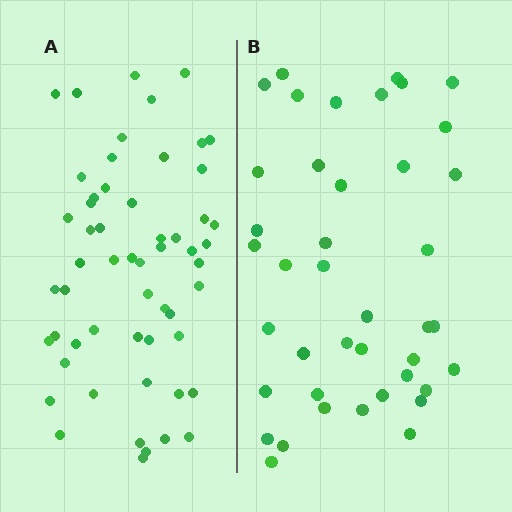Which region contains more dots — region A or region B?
Region A (the left region) has more dots.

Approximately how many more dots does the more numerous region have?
Region A has approximately 15 more dots than region B.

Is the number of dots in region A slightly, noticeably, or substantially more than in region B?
Region A has noticeably more, but not dramatically so. The ratio is roughly 1.4 to 1.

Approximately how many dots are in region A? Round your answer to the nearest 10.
About 60 dots. (The exact count is 56, which rounds to 60.)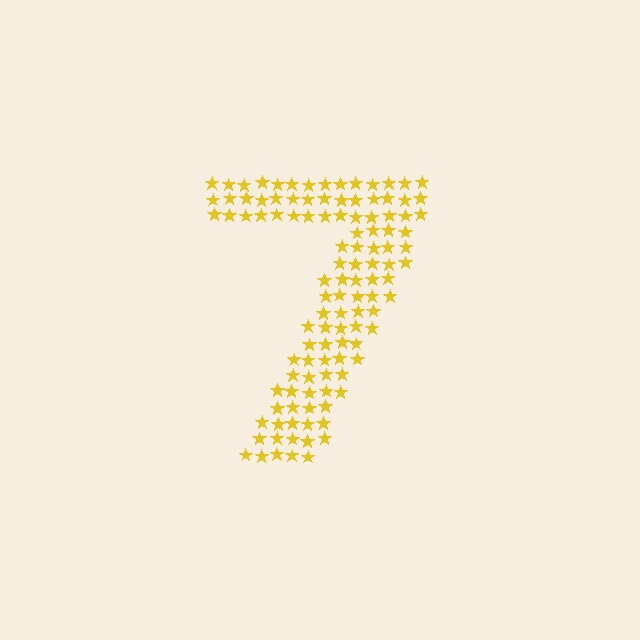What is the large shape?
The large shape is the digit 7.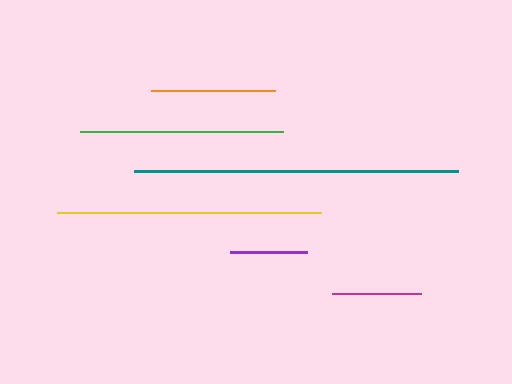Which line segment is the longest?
The teal line is the longest at approximately 325 pixels.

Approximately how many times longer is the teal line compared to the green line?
The teal line is approximately 1.6 times the length of the green line.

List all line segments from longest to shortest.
From longest to shortest: teal, yellow, green, orange, magenta, purple.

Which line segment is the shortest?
The purple line is the shortest at approximately 77 pixels.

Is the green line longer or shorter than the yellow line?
The yellow line is longer than the green line.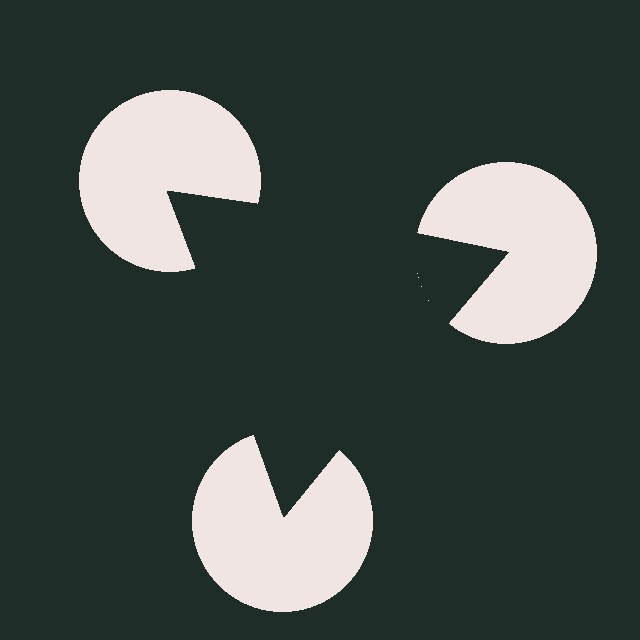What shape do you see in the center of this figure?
An illusory triangle — its edges are inferred from the aligned wedge cuts in the pac-man discs, not physically drawn.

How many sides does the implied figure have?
3 sides.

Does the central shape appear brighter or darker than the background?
It typically appears slightly darker than the background, even though no actual brightness change is drawn.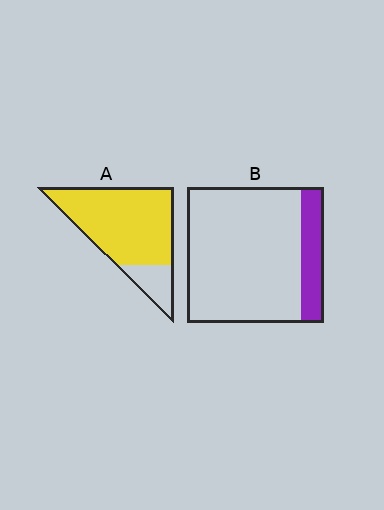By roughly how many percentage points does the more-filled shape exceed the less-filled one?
By roughly 65 percentage points (A over B).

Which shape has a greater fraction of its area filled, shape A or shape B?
Shape A.